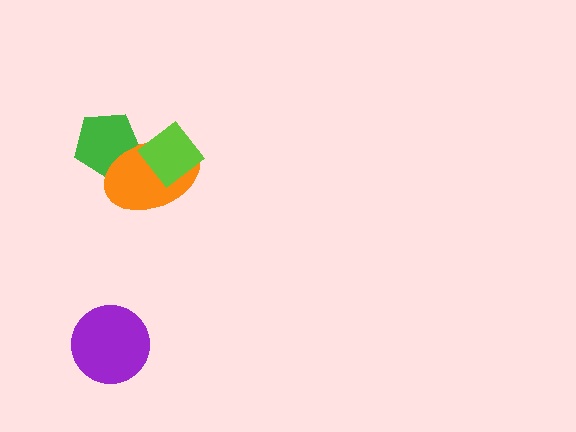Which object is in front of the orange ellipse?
The lime diamond is in front of the orange ellipse.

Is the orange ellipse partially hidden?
Yes, it is partially covered by another shape.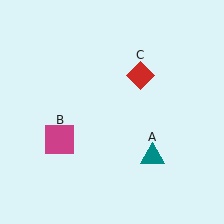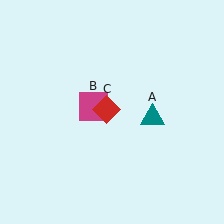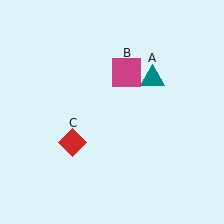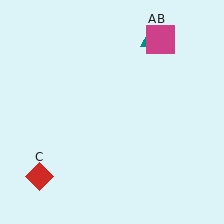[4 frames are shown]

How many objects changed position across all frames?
3 objects changed position: teal triangle (object A), magenta square (object B), red diamond (object C).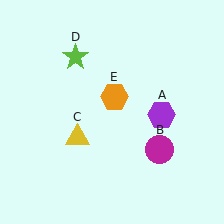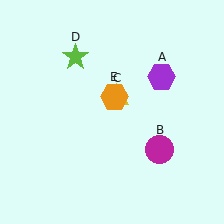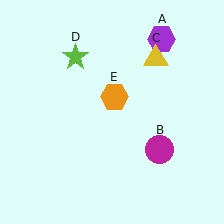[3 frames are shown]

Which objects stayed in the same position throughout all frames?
Magenta circle (object B) and lime star (object D) and orange hexagon (object E) remained stationary.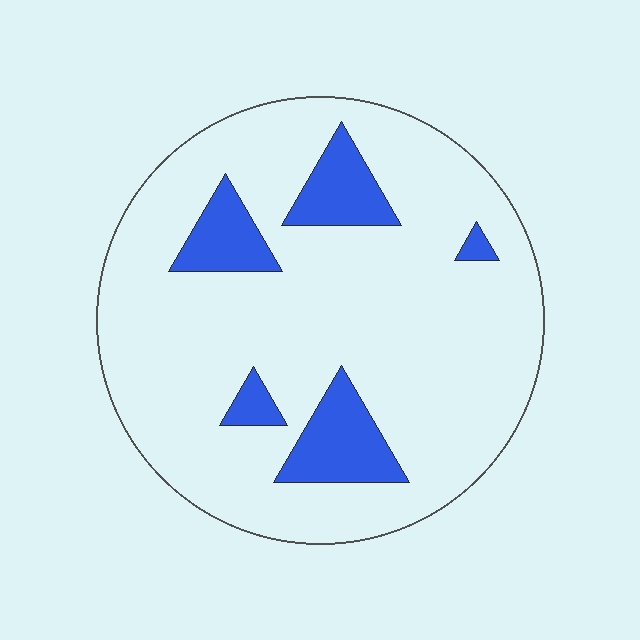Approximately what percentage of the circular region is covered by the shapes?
Approximately 15%.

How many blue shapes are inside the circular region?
5.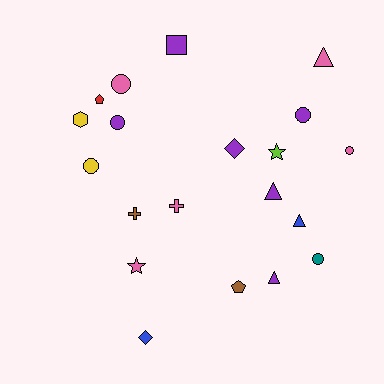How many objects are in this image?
There are 20 objects.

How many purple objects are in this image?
There are 6 purple objects.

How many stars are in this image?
There are 2 stars.